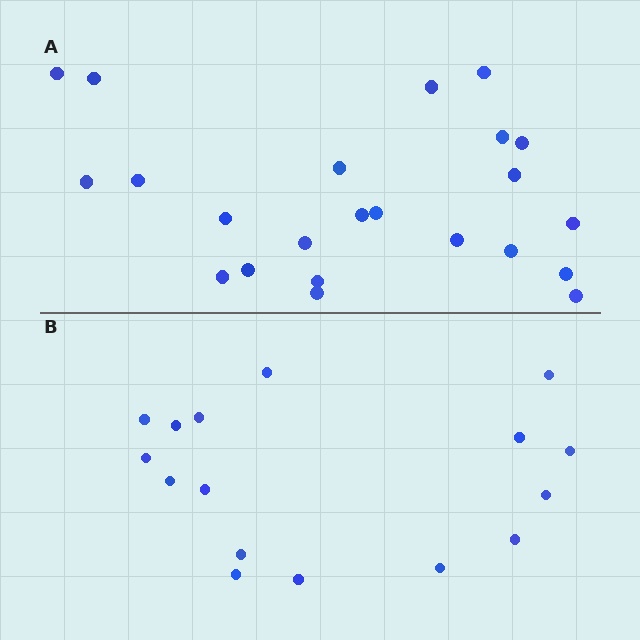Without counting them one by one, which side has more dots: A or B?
Region A (the top region) has more dots.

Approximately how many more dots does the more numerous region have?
Region A has roughly 8 or so more dots than region B.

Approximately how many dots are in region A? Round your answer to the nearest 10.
About 20 dots. (The exact count is 23, which rounds to 20.)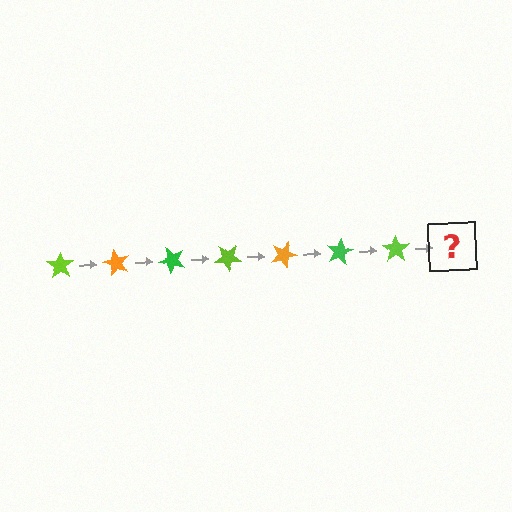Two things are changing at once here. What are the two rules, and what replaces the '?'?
The two rules are that it rotates 60 degrees each step and the color cycles through lime, orange, and green. The '?' should be an orange star, rotated 420 degrees from the start.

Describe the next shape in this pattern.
It should be an orange star, rotated 420 degrees from the start.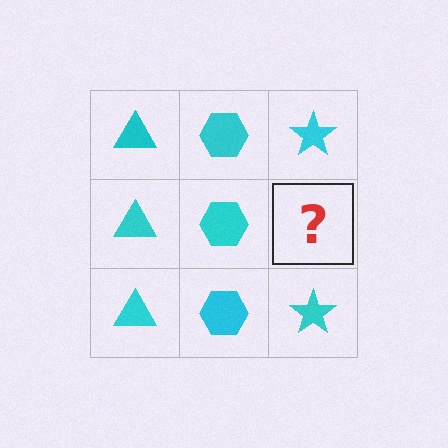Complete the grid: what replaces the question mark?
The question mark should be replaced with a cyan star.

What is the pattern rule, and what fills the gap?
The rule is that each column has a consistent shape. The gap should be filled with a cyan star.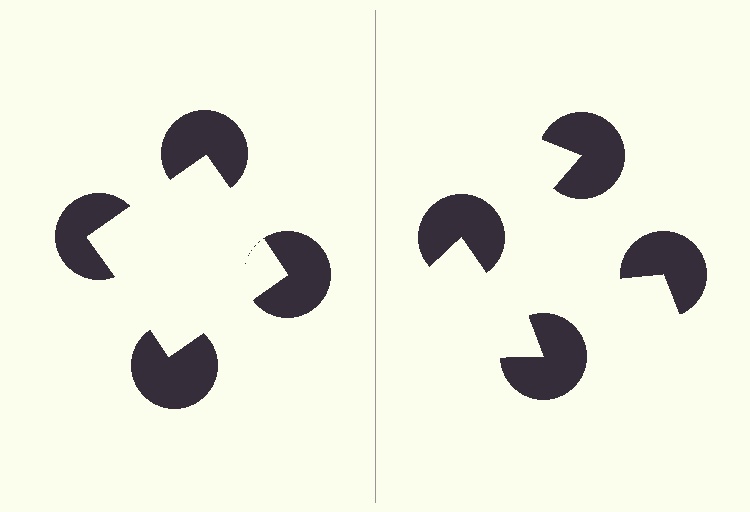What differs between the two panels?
The pac-man discs are positioned identically on both sides; only the wedge orientations differ. On the left they align to a square; on the right they are misaligned.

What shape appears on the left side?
An illusory square.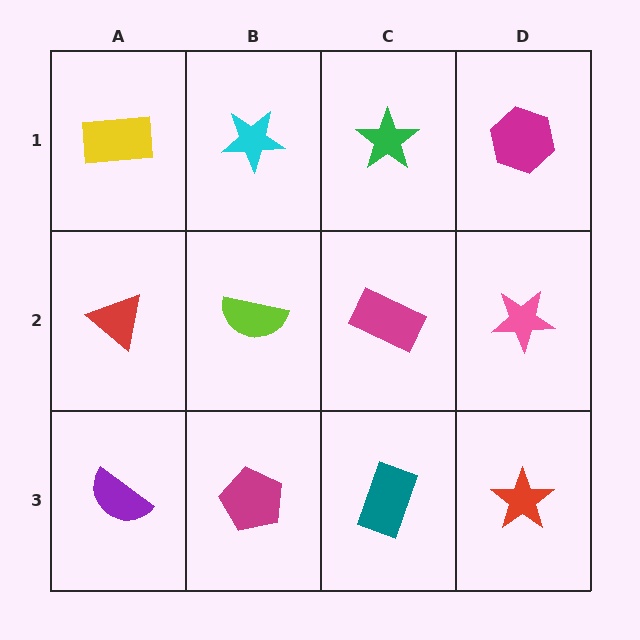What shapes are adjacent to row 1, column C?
A magenta rectangle (row 2, column C), a cyan star (row 1, column B), a magenta hexagon (row 1, column D).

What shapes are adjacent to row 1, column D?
A pink star (row 2, column D), a green star (row 1, column C).